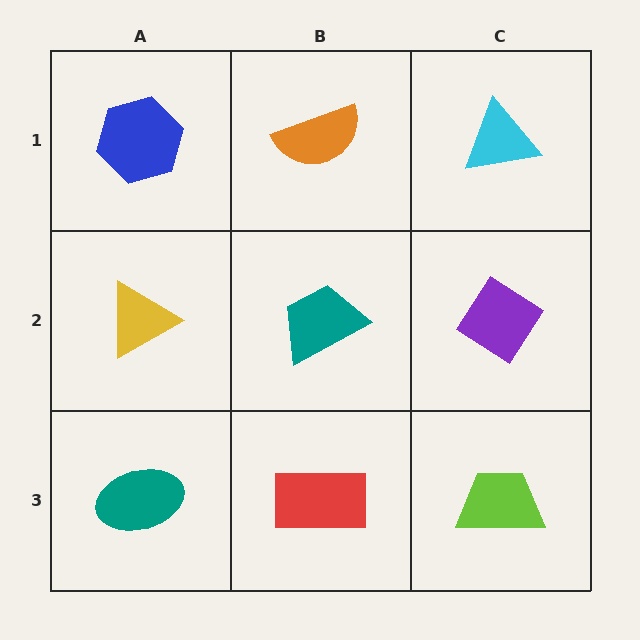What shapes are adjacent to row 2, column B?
An orange semicircle (row 1, column B), a red rectangle (row 3, column B), a yellow triangle (row 2, column A), a purple diamond (row 2, column C).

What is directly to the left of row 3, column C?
A red rectangle.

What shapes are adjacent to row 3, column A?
A yellow triangle (row 2, column A), a red rectangle (row 3, column B).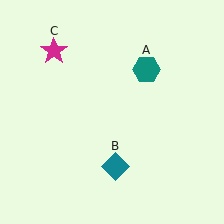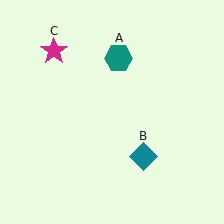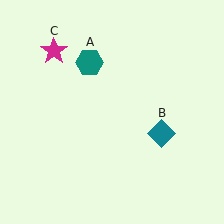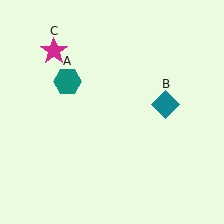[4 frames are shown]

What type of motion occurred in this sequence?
The teal hexagon (object A), teal diamond (object B) rotated counterclockwise around the center of the scene.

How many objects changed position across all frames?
2 objects changed position: teal hexagon (object A), teal diamond (object B).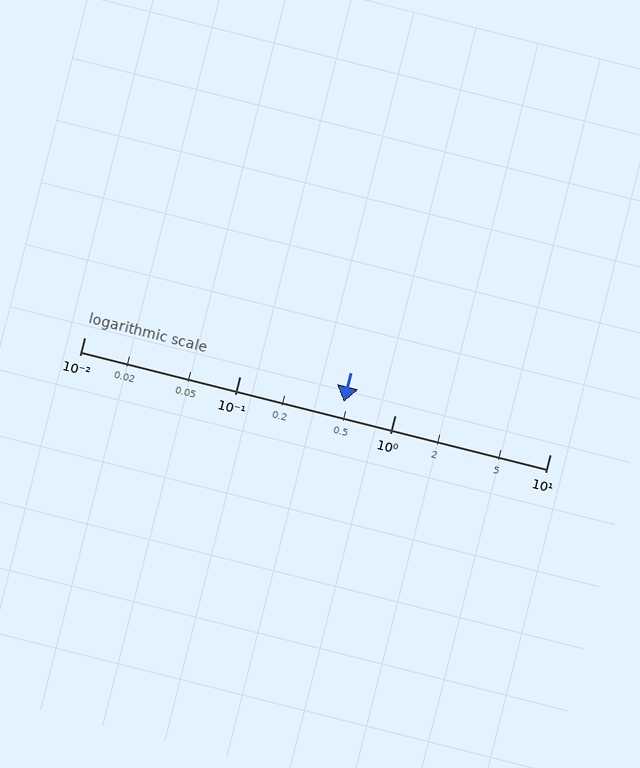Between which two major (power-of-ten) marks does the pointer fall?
The pointer is between 0.1 and 1.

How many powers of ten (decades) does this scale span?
The scale spans 3 decades, from 0.01 to 10.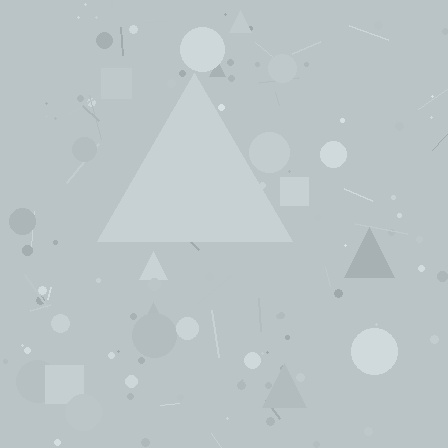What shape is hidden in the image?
A triangle is hidden in the image.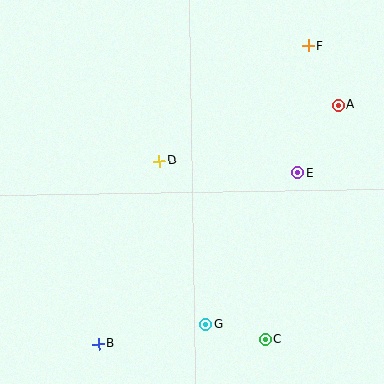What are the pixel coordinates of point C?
Point C is at (266, 339).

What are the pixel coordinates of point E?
Point E is at (297, 173).